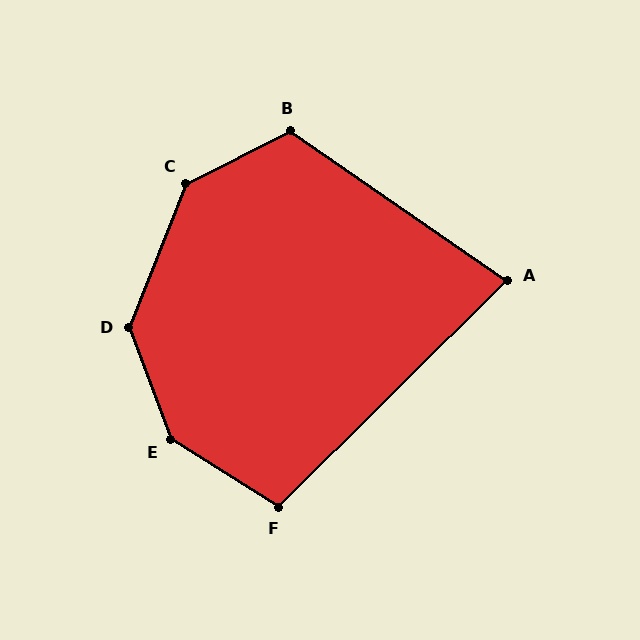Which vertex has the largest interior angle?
E, at approximately 142 degrees.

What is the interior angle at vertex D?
Approximately 138 degrees (obtuse).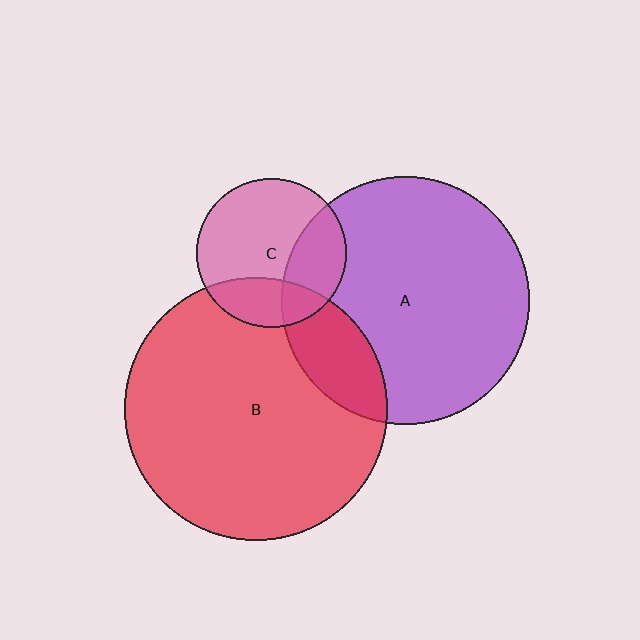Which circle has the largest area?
Circle B (red).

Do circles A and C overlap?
Yes.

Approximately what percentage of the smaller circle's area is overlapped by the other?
Approximately 30%.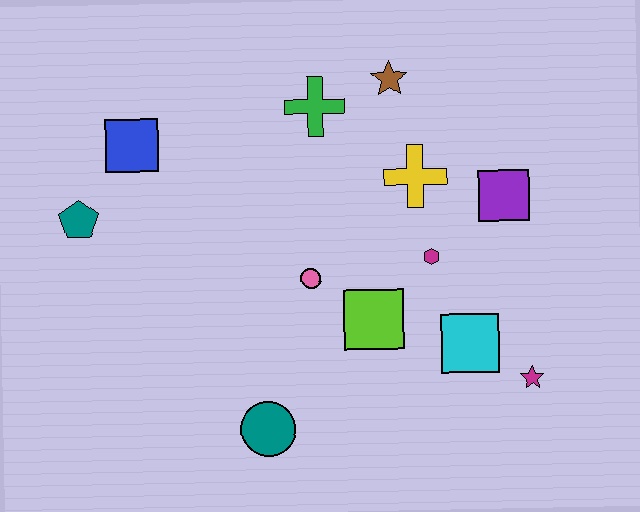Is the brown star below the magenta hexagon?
No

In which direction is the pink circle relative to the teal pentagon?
The pink circle is to the right of the teal pentagon.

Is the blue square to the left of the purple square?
Yes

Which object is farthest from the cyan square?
The teal pentagon is farthest from the cyan square.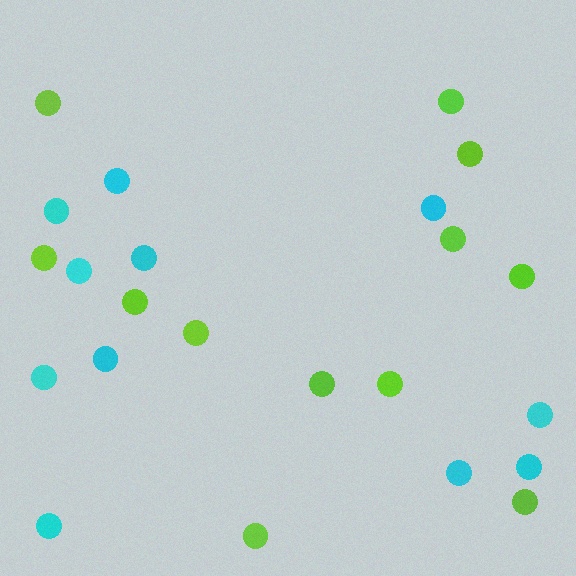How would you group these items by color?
There are 2 groups: one group of cyan circles (11) and one group of lime circles (12).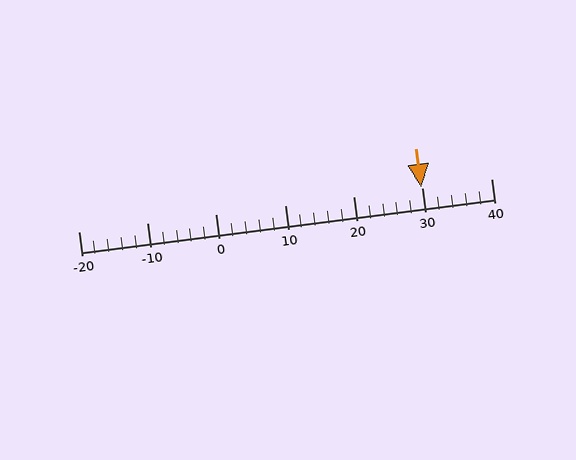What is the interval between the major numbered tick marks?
The major tick marks are spaced 10 units apart.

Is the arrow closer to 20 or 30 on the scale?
The arrow is closer to 30.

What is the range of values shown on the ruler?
The ruler shows values from -20 to 40.